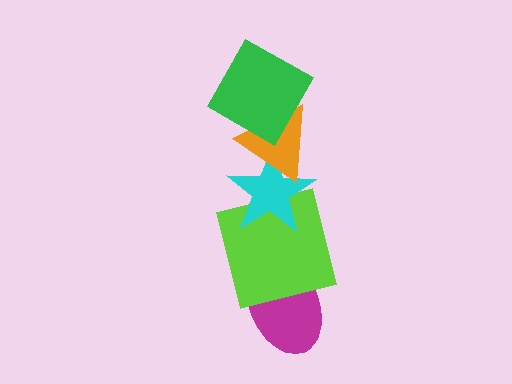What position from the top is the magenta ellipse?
The magenta ellipse is 5th from the top.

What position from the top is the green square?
The green square is 1st from the top.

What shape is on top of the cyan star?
The orange triangle is on top of the cyan star.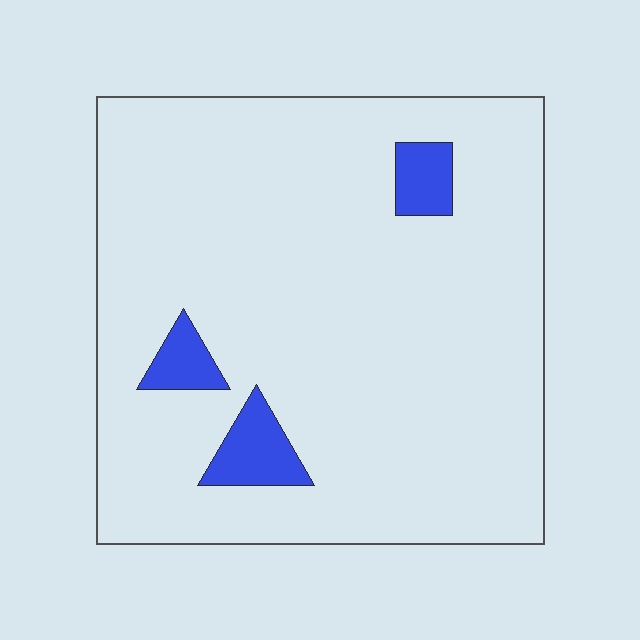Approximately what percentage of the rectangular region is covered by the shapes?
Approximately 5%.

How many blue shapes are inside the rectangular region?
3.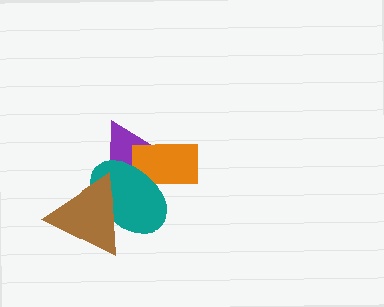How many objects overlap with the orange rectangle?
2 objects overlap with the orange rectangle.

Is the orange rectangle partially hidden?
Yes, it is partially covered by another shape.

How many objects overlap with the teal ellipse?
3 objects overlap with the teal ellipse.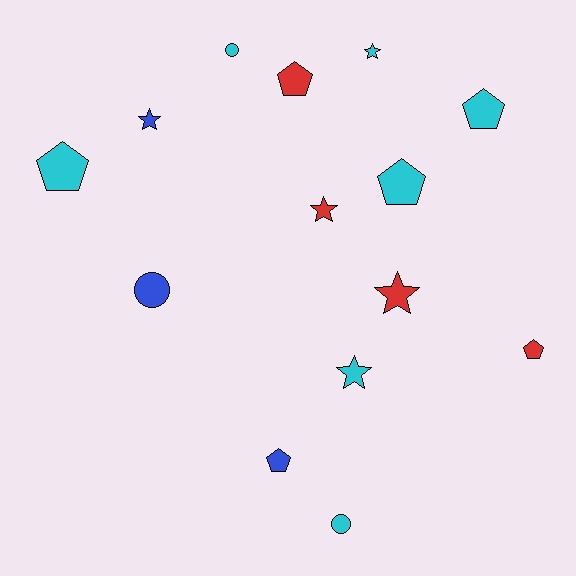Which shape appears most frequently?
Pentagon, with 6 objects.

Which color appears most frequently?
Cyan, with 7 objects.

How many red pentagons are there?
There are 2 red pentagons.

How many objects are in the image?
There are 14 objects.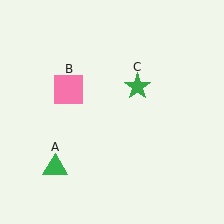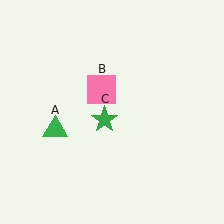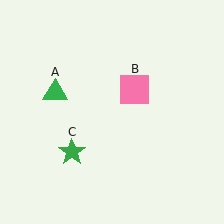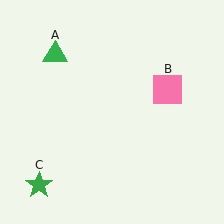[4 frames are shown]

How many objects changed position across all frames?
3 objects changed position: green triangle (object A), pink square (object B), green star (object C).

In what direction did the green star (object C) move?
The green star (object C) moved down and to the left.